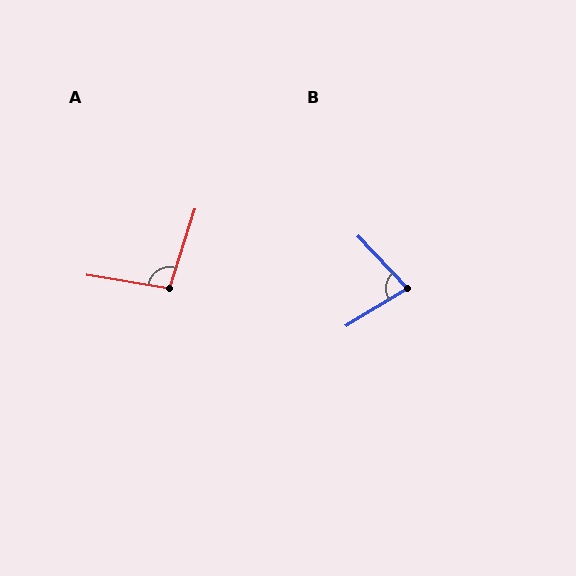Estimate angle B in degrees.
Approximately 78 degrees.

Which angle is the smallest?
B, at approximately 78 degrees.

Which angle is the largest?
A, at approximately 99 degrees.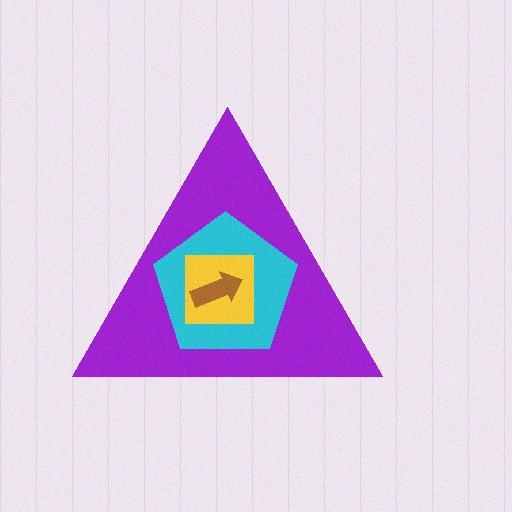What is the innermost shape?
The brown arrow.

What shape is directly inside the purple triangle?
The cyan pentagon.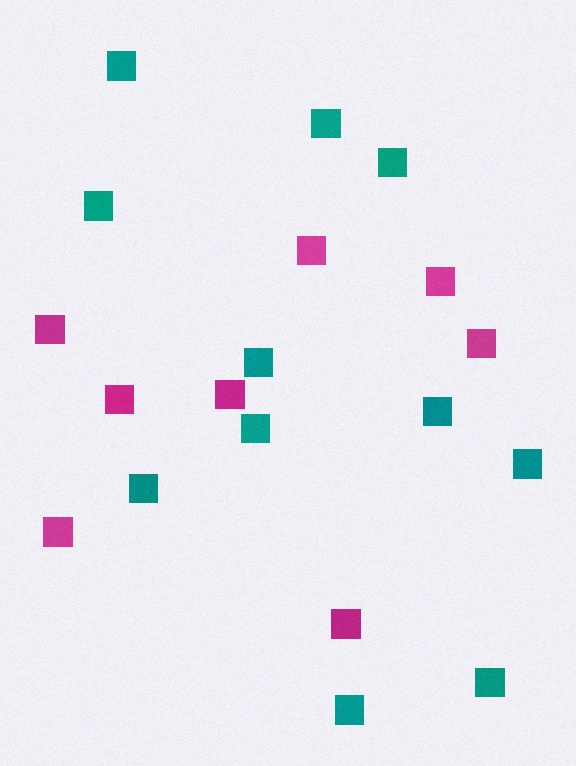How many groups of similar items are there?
There are 2 groups: one group of teal squares (11) and one group of magenta squares (8).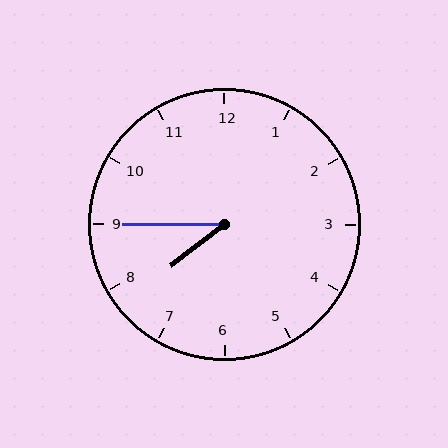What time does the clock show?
7:45.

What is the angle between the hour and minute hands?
Approximately 38 degrees.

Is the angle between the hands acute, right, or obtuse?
It is acute.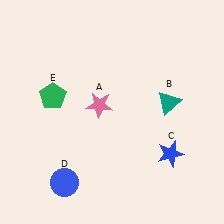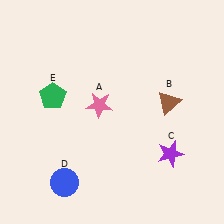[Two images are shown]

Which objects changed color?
B changed from teal to brown. C changed from blue to purple.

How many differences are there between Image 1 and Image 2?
There are 2 differences between the two images.